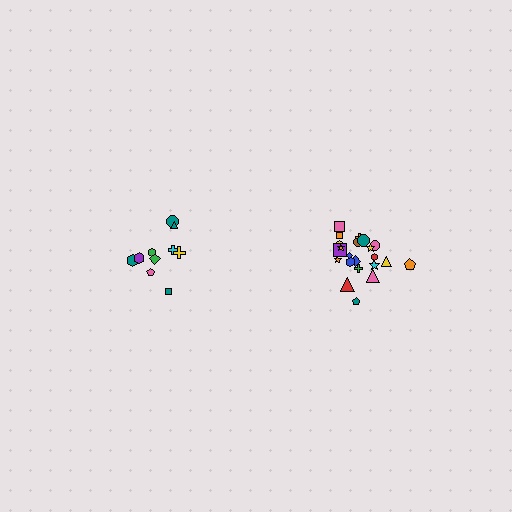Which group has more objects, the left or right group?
The right group.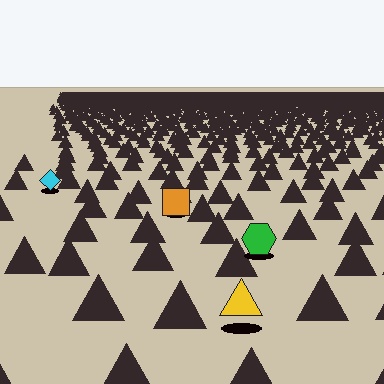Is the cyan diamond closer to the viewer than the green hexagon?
No. The green hexagon is closer — you can tell from the texture gradient: the ground texture is coarser near it.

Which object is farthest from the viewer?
The cyan diamond is farthest from the viewer. It appears smaller and the ground texture around it is denser.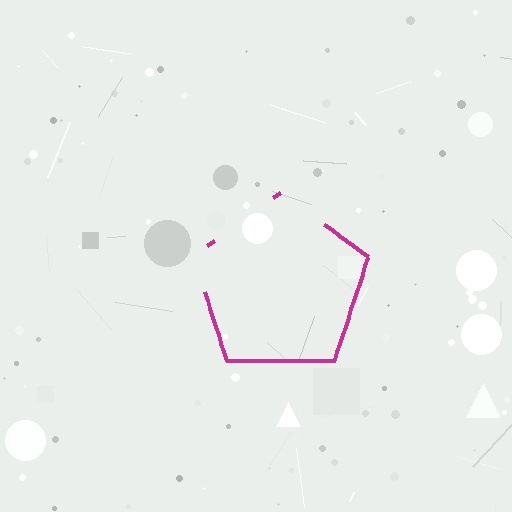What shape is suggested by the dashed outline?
The dashed outline suggests a pentagon.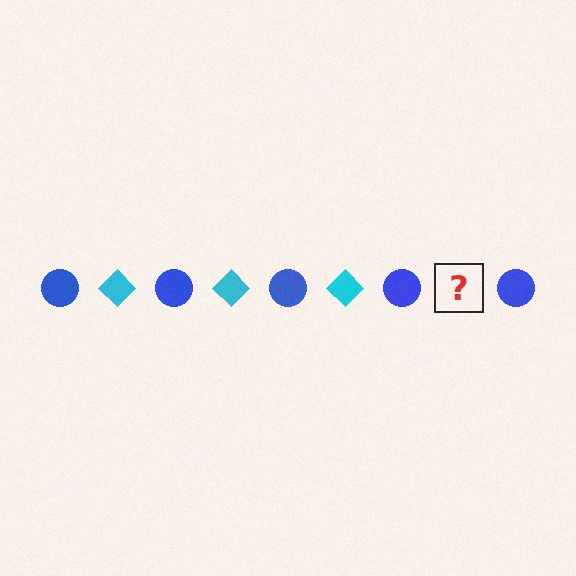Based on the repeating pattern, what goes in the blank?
The blank should be a cyan diamond.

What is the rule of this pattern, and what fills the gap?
The rule is that the pattern alternates between blue circle and cyan diamond. The gap should be filled with a cyan diamond.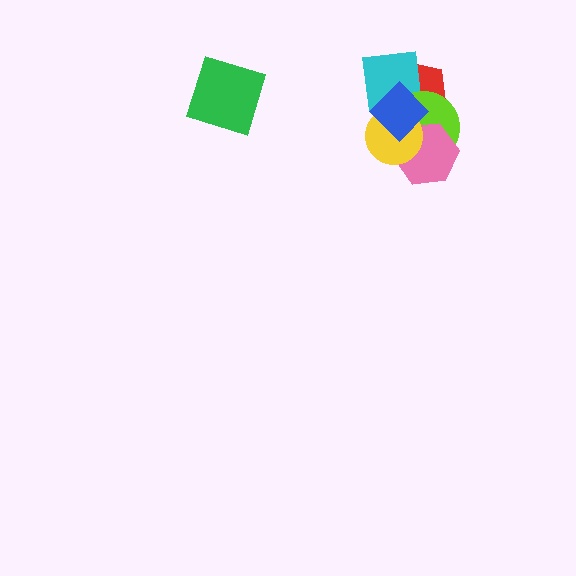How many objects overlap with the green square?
0 objects overlap with the green square.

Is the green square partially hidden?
No, no other shape covers it.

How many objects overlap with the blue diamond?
5 objects overlap with the blue diamond.